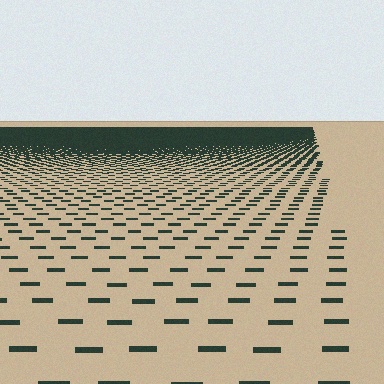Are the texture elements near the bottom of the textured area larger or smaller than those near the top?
Larger. Near the bottom, elements are closer to the viewer and appear at a bigger on-screen size.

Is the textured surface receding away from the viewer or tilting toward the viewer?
The surface is receding away from the viewer. Texture elements get smaller and denser toward the top.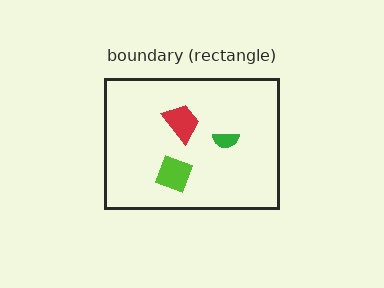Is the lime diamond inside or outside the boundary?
Inside.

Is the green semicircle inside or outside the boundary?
Inside.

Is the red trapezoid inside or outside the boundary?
Inside.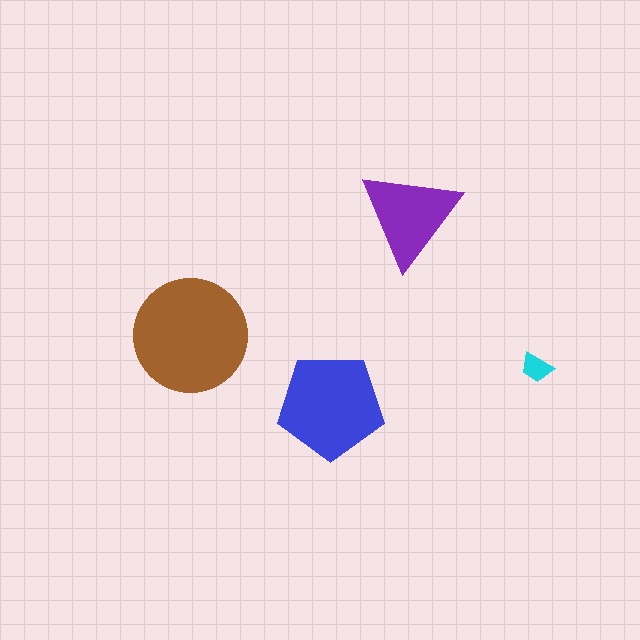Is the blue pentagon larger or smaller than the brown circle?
Smaller.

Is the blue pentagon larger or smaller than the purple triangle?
Larger.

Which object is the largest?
The brown circle.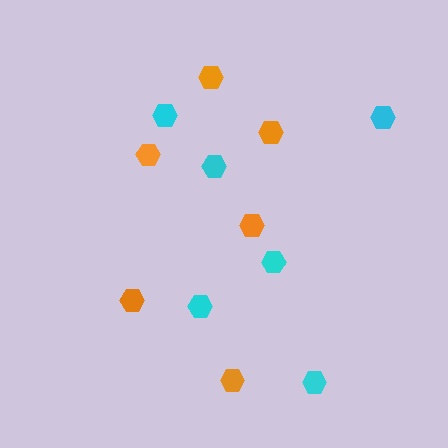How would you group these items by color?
There are 2 groups: one group of cyan hexagons (6) and one group of orange hexagons (6).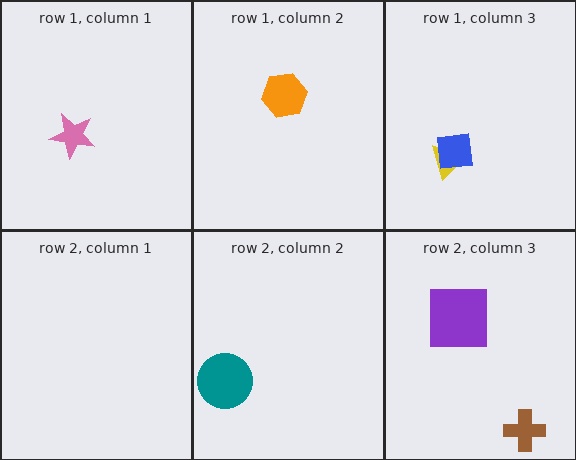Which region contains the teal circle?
The row 2, column 2 region.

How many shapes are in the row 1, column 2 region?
1.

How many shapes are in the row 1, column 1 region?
1.